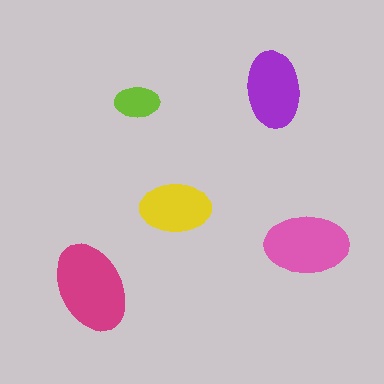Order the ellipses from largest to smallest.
the magenta one, the pink one, the purple one, the yellow one, the lime one.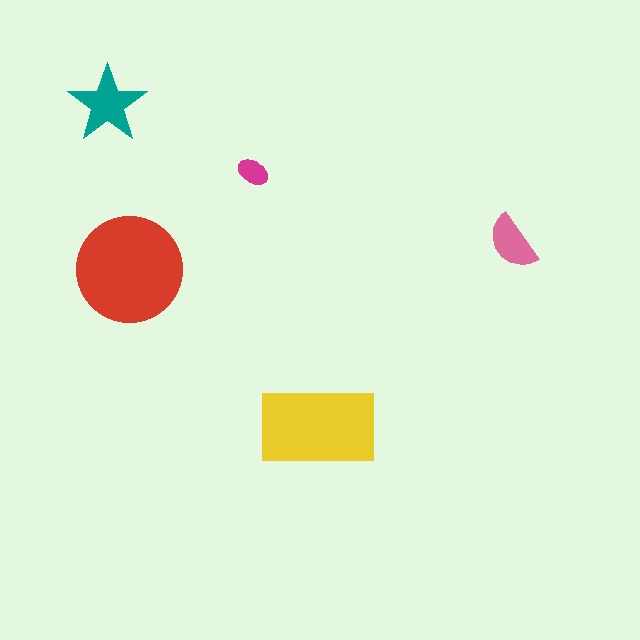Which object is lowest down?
The yellow rectangle is bottommost.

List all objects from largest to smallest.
The red circle, the yellow rectangle, the teal star, the pink semicircle, the magenta ellipse.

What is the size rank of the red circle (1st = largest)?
1st.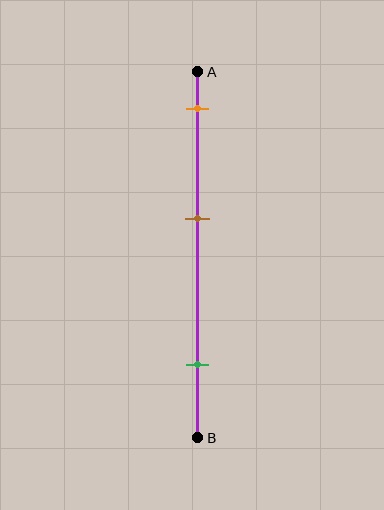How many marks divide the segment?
There are 3 marks dividing the segment.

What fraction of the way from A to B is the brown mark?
The brown mark is approximately 40% (0.4) of the way from A to B.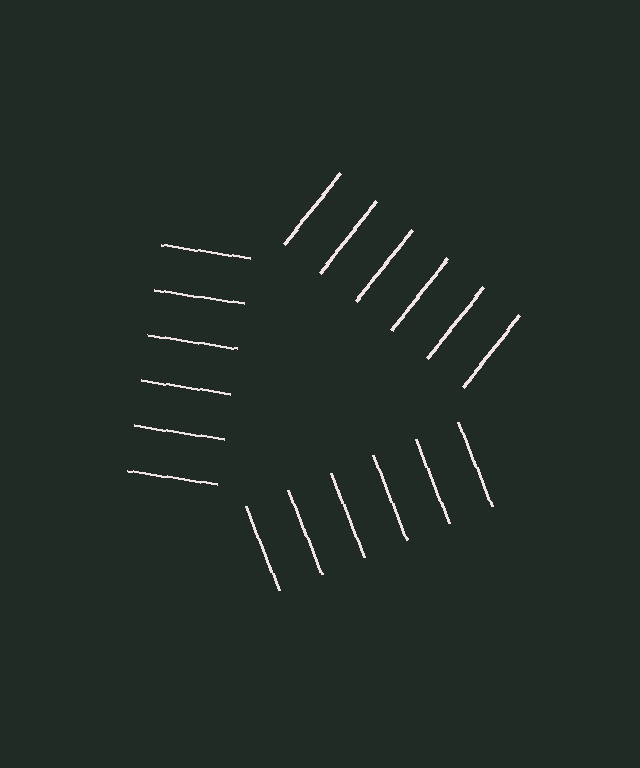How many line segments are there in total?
18 — 6 along each of the 3 edges.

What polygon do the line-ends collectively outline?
An illusory triangle — the line segments terminate on its edges but no continuous stroke is drawn.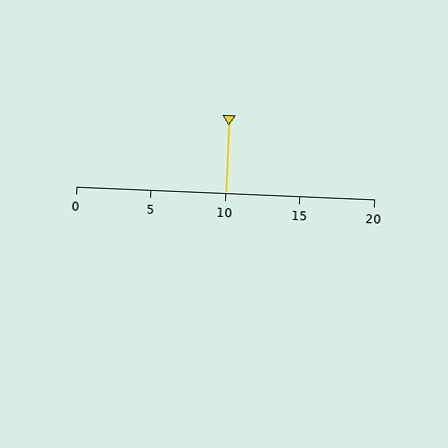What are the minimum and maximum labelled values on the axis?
The axis runs from 0 to 20.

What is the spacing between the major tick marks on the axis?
The major ticks are spaced 5 apart.